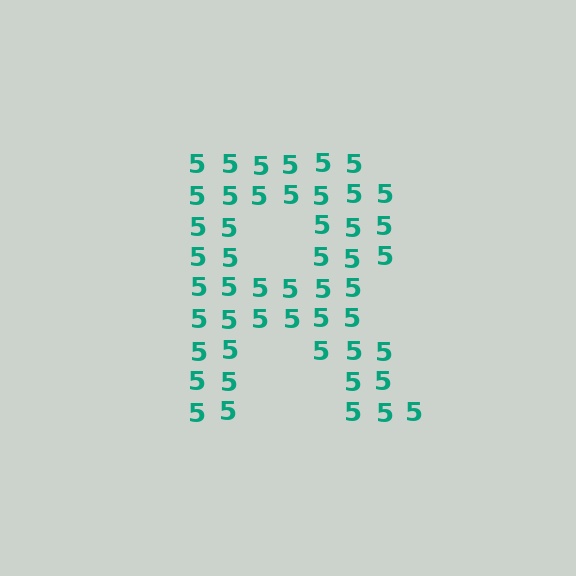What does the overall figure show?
The overall figure shows the letter R.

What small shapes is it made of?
It is made of small digit 5's.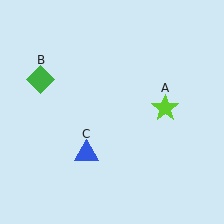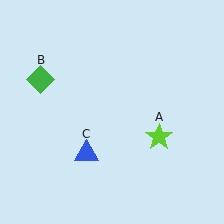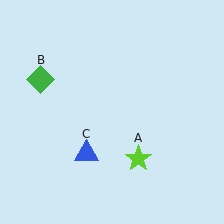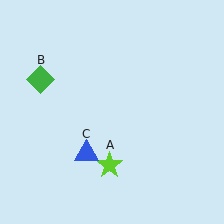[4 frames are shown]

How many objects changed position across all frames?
1 object changed position: lime star (object A).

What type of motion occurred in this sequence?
The lime star (object A) rotated clockwise around the center of the scene.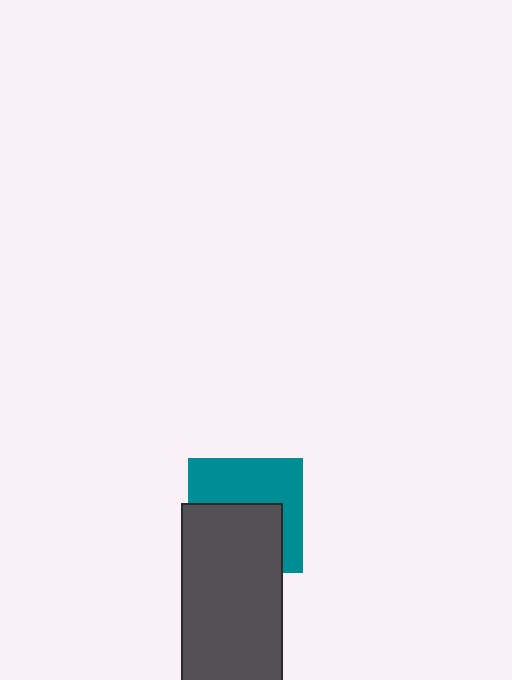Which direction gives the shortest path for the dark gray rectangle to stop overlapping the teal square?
Moving down gives the shortest separation.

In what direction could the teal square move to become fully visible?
The teal square could move up. That would shift it out from behind the dark gray rectangle entirely.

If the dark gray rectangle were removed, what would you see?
You would see the complete teal square.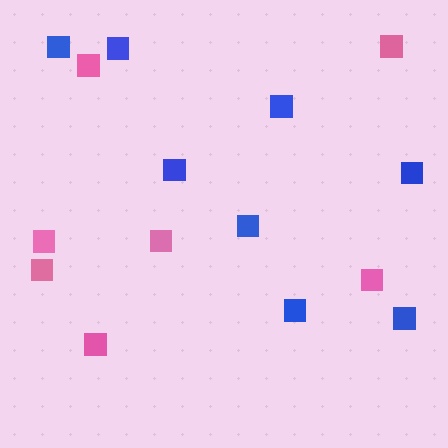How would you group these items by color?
There are 2 groups: one group of blue squares (8) and one group of pink squares (7).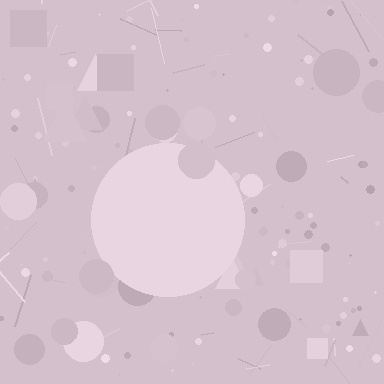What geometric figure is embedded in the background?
A circle is embedded in the background.